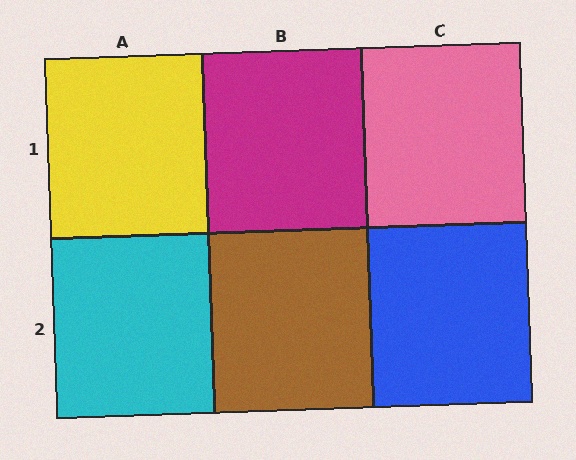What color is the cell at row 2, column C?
Blue.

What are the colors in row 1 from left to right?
Yellow, magenta, pink.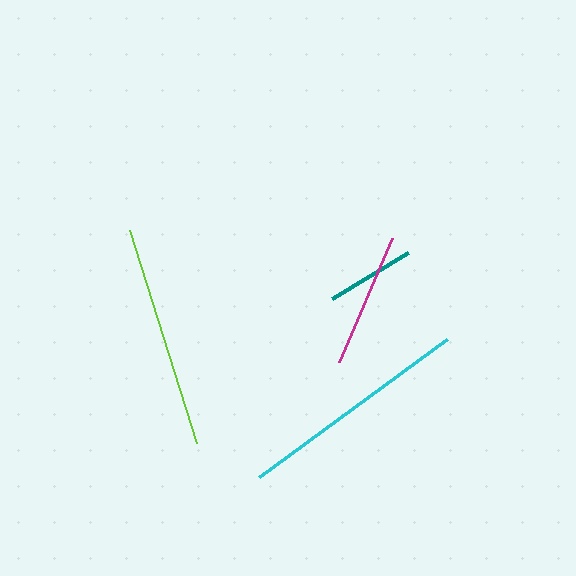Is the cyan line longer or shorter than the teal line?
The cyan line is longer than the teal line.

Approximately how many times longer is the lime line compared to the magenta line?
The lime line is approximately 1.7 times the length of the magenta line.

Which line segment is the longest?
The cyan line is the longest at approximately 234 pixels.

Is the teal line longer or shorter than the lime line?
The lime line is longer than the teal line.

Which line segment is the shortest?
The teal line is the shortest at approximately 89 pixels.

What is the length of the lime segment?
The lime segment is approximately 224 pixels long.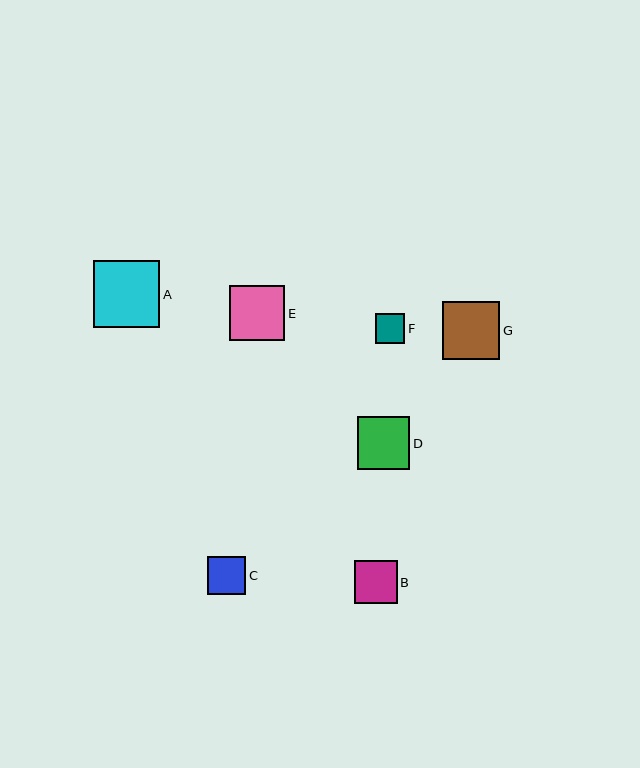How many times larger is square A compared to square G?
Square A is approximately 1.2 times the size of square G.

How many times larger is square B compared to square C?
Square B is approximately 1.1 times the size of square C.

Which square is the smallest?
Square F is the smallest with a size of approximately 30 pixels.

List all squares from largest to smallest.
From largest to smallest: A, G, E, D, B, C, F.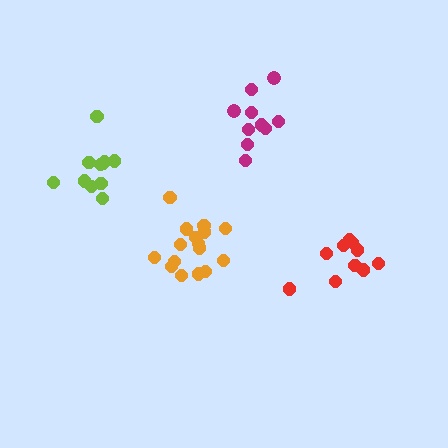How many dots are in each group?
Group 1: 10 dots, Group 2: 11 dots, Group 3: 10 dots, Group 4: 16 dots (47 total).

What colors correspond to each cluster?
The clusters are colored: red, lime, magenta, orange.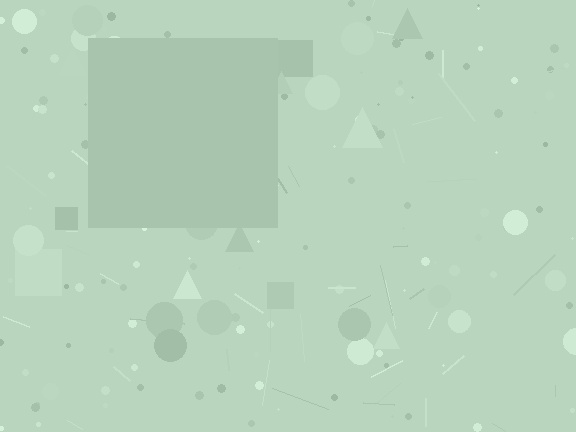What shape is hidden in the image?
A square is hidden in the image.